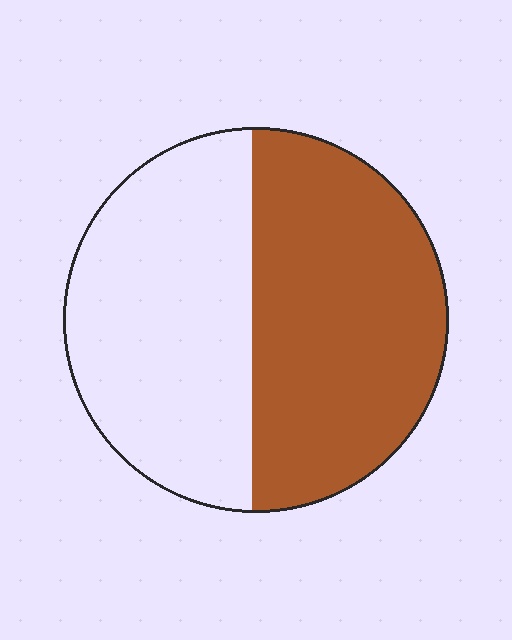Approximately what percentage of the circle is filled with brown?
Approximately 50%.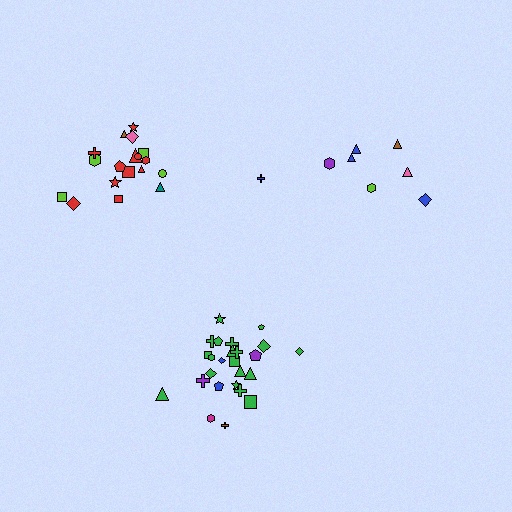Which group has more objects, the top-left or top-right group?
The top-left group.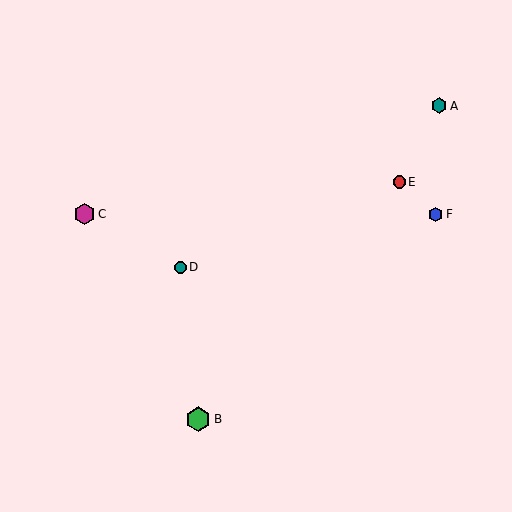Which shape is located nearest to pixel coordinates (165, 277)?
The teal circle (labeled D) at (180, 267) is nearest to that location.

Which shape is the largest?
The green hexagon (labeled B) is the largest.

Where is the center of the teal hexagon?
The center of the teal hexagon is at (439, 106).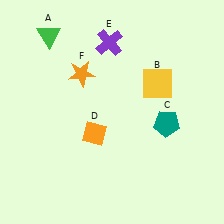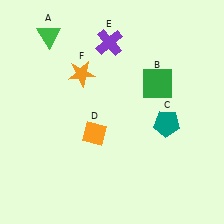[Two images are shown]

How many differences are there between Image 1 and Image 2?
There is 1 difference between the two images.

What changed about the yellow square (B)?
In Image 1, B is yellow. In Image 2, it changed to green.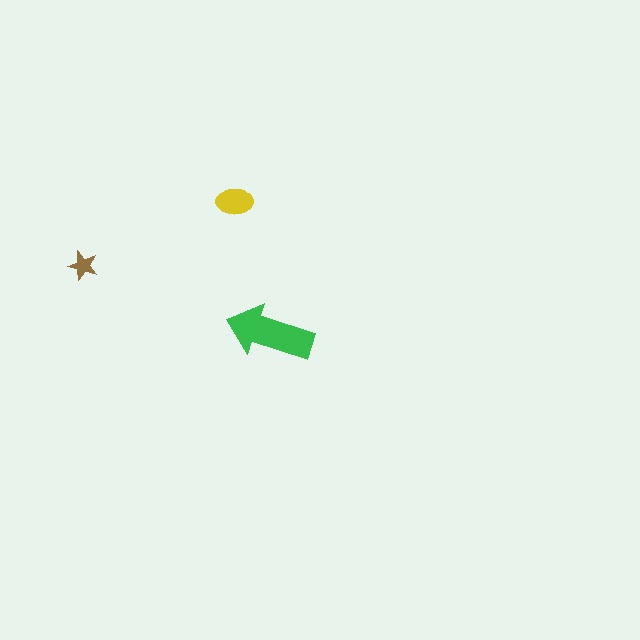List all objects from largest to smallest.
The green arrow, the yellow ellipse, the brown star.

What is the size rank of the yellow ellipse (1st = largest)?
2nd.